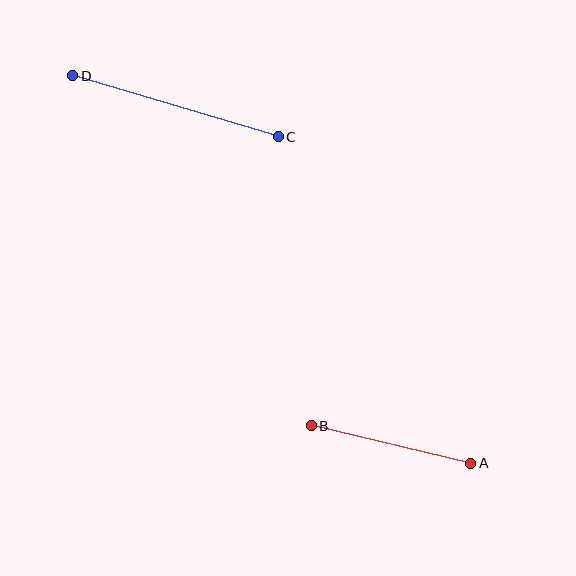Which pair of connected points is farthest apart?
Points C and D are farthest apart.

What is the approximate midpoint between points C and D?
The midpoint is at approximately (176, 106) pixels.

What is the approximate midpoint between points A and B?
The midpoint is at approximately (391, 444) pixels.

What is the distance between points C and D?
The distance is approximately 214 pixels.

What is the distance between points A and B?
The distance is approximately 164 pixels.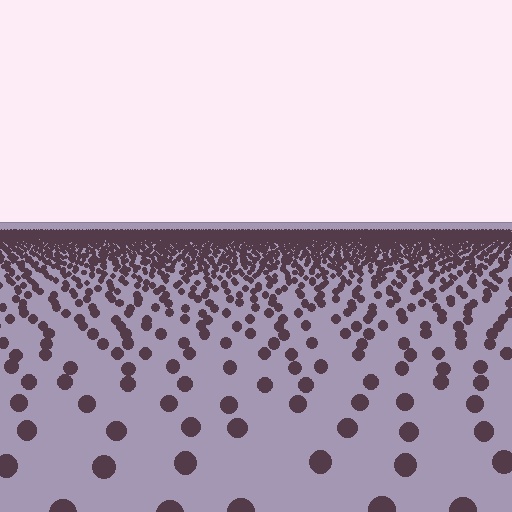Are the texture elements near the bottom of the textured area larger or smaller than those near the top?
Larger. Near the bottom, elements are closer to the viewer and appear at a bigger on-screen size.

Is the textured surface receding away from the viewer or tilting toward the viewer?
The surface is receding away from the viewer. Texture elements get smaller and denser toward the top.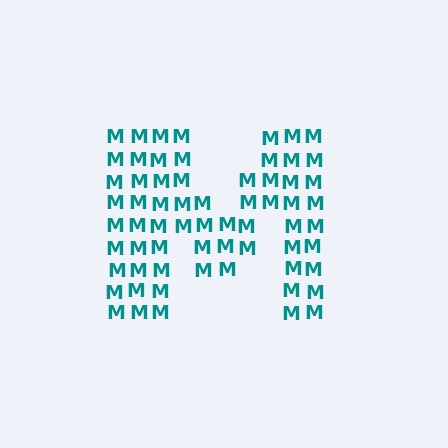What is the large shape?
The large shape is the letter M.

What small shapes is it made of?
It is made of small letter M's.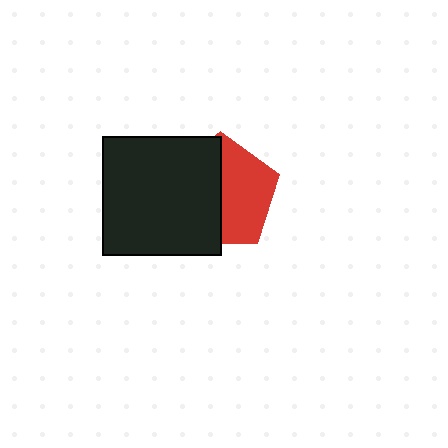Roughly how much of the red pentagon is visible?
About half of it is visible (roughly 49%).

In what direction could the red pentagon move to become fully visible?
The red pentagon could move right. That would shift it out from behind the black square entirely.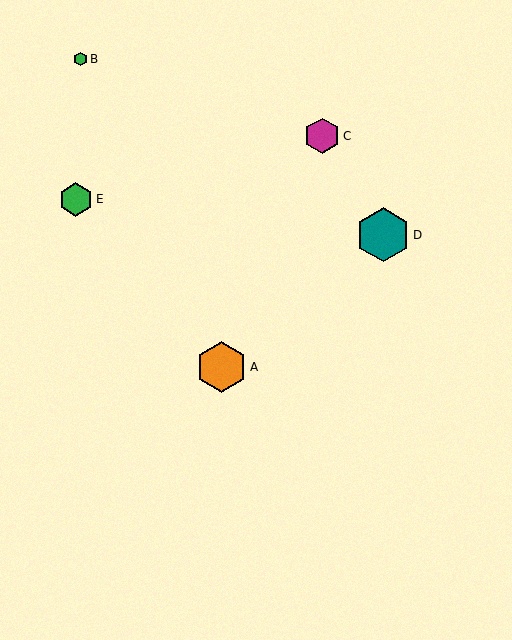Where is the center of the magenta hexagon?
The center of the magenta hexagon is at (322, 136).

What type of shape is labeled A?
Shape A is an orange hexagon.